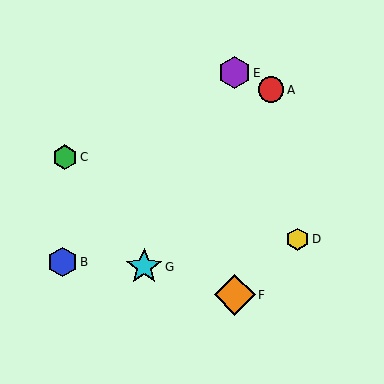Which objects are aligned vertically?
Objects E, F are aligned vertically.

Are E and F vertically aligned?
Yes, both are at x≈235.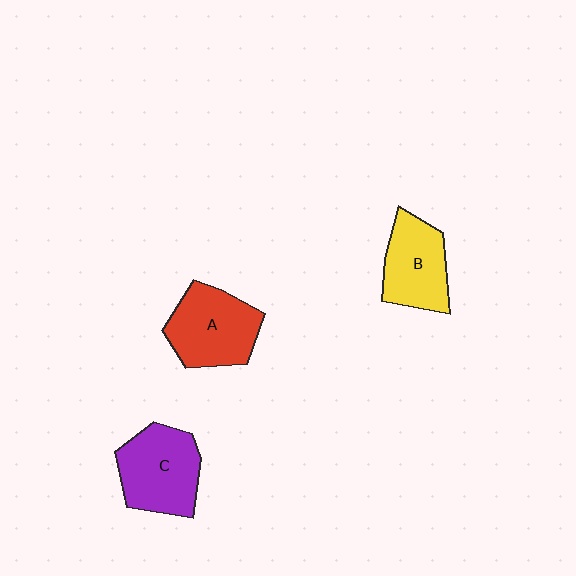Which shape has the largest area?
Shape C (purple).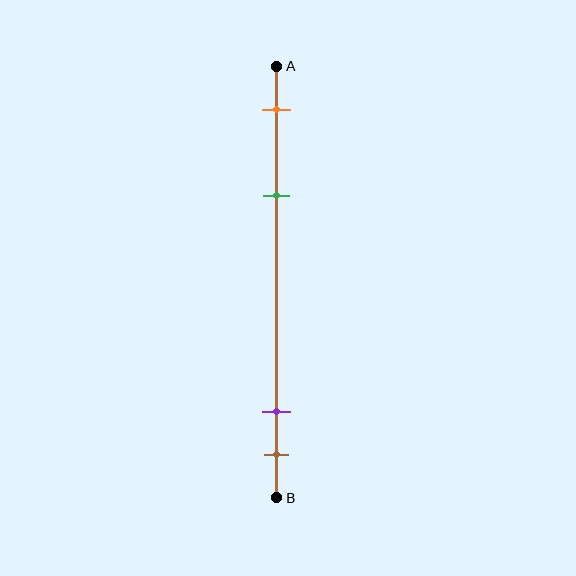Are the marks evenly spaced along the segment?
No, the marks are not evenly spaced.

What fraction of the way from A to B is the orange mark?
The orange mark is approximately 10% (0.1) of the way from A to B.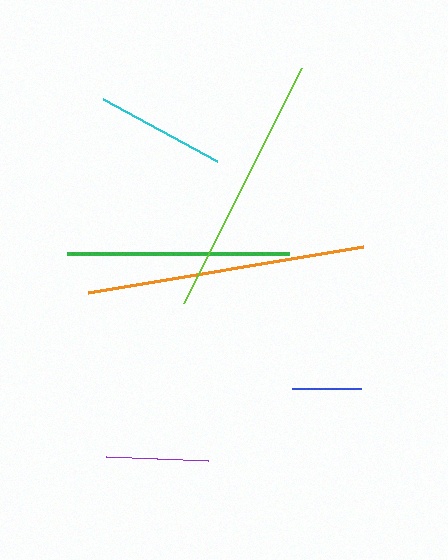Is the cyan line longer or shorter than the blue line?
The cyan line is longer than the blue line.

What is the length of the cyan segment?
The cyan segment is approximately 130 pixels long.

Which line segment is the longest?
The orange line is the longest at approximately 279 pixels.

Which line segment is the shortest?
The blue line is the shortest at approximately 69 pixels.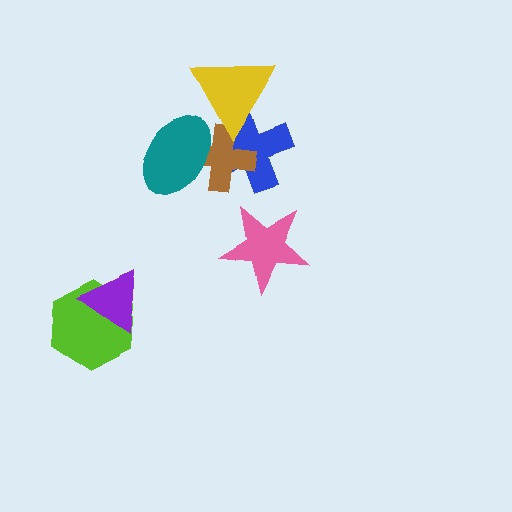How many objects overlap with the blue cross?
3 objects overlap with the blue cross.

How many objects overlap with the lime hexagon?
1 object overlaps with the lime hexagon.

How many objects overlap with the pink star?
0 objects overlap with the pink star.